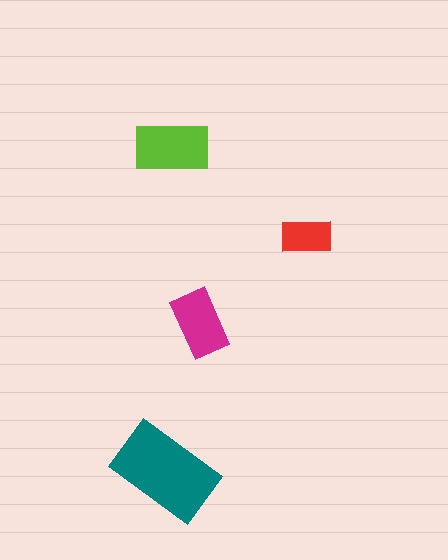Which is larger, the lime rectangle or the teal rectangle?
The teal one.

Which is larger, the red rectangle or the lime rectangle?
The lime one.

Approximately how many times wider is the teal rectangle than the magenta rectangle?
About 1.5 times wider.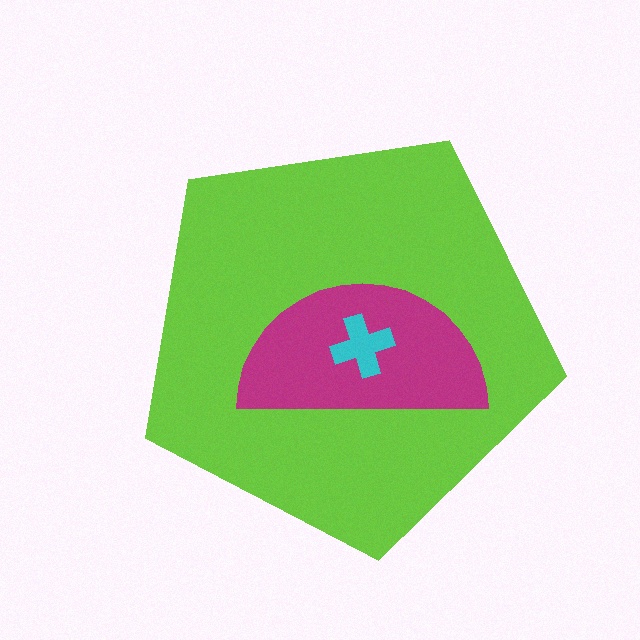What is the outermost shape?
The lime pentagon.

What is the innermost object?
The cyan cross.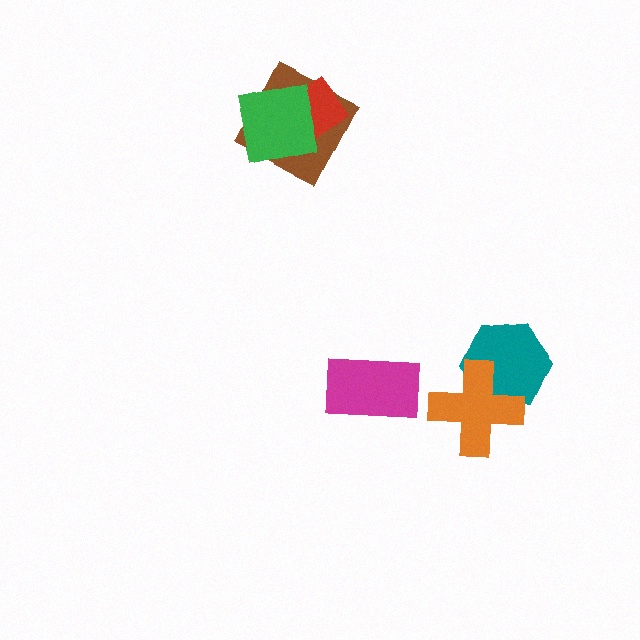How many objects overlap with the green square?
2 objects overlap with the green square.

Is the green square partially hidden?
No, no other shape covers it.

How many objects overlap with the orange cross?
1 object overlaps with the orange cross.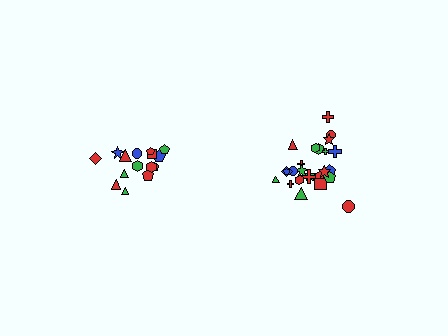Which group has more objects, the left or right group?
The right group.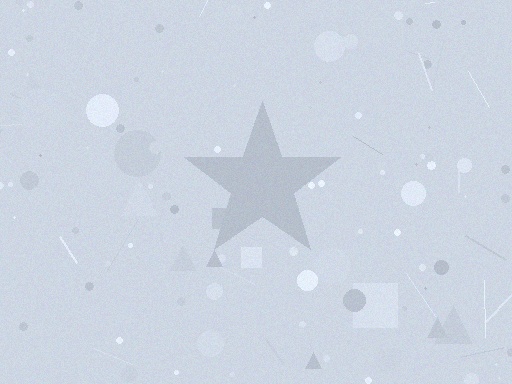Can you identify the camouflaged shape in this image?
The camouflaged shape is a star.